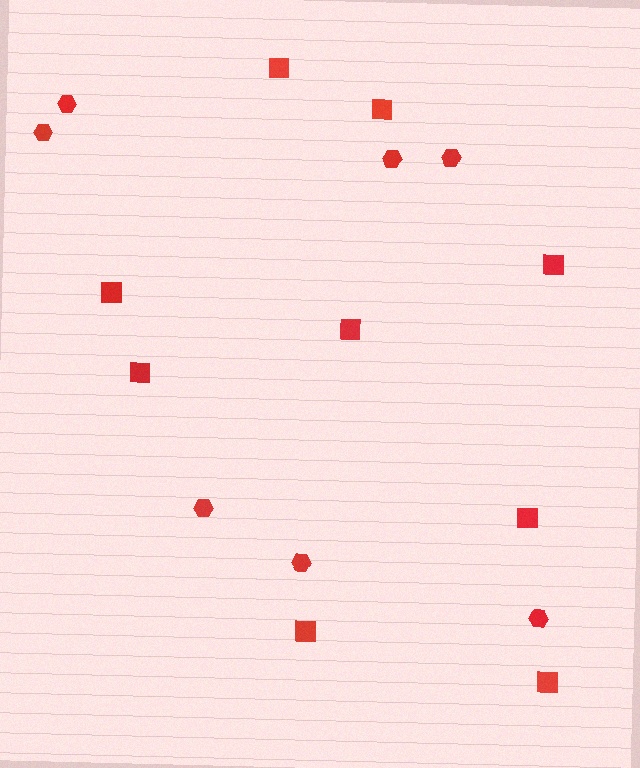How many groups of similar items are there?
There are 2 groups: one group of hexagons (7) and one group of squares (9).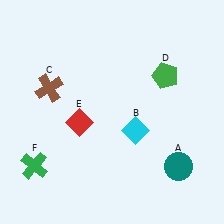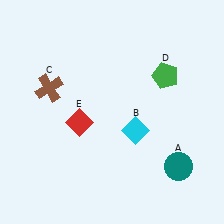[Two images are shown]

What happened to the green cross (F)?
The green cross (F) was removed in Image 2. It was in the bottom-left area of Image 1.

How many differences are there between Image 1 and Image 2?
There is 1 difference between the two images.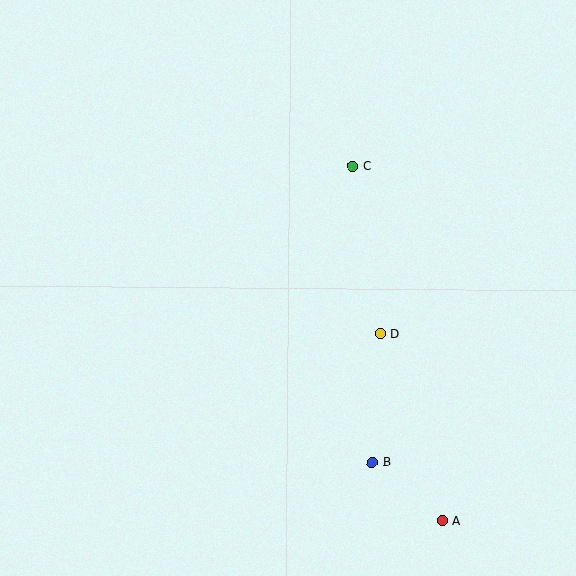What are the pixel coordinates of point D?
Point D is at (380, 333).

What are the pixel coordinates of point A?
Point A is at (442, 521).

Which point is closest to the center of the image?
Point D at (380, 333) is closest to the center.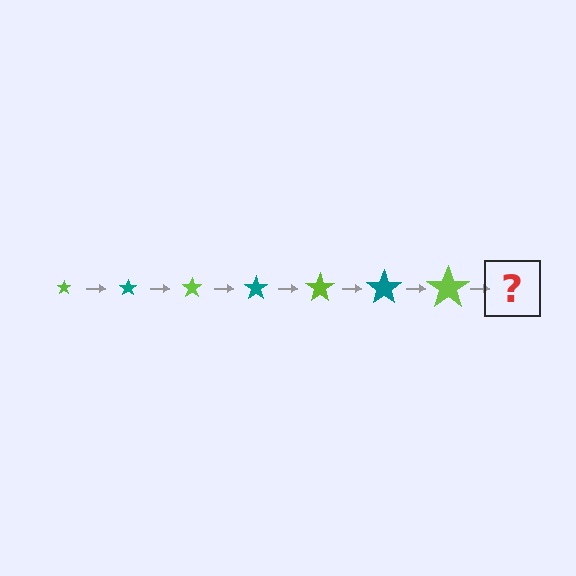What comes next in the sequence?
The next element should be a teal star, larger than the previous one.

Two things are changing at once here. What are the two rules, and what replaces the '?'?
The two rules are that the star grows larger each step and the color cycles through lime and teal. The '?' should be a teal star, larger than the previous one.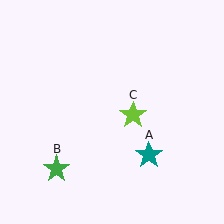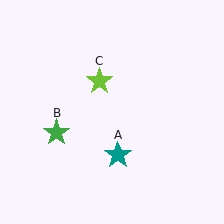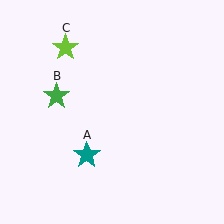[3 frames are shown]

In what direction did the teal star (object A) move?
The teal star (object A) moved left.